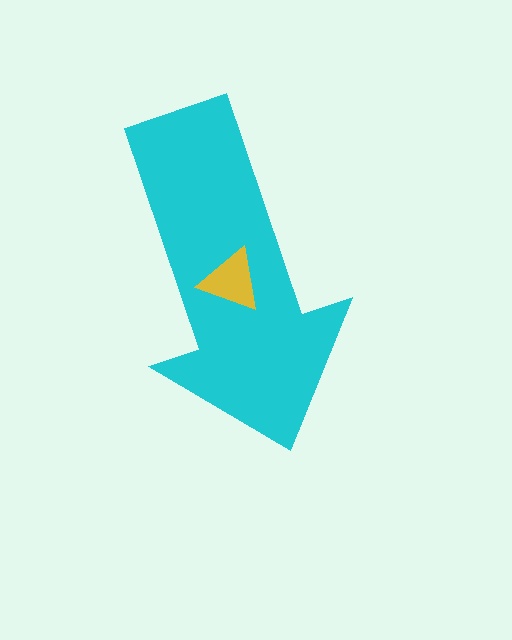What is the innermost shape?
The yellow triangle.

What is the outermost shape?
The cyan arrow.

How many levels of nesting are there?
2.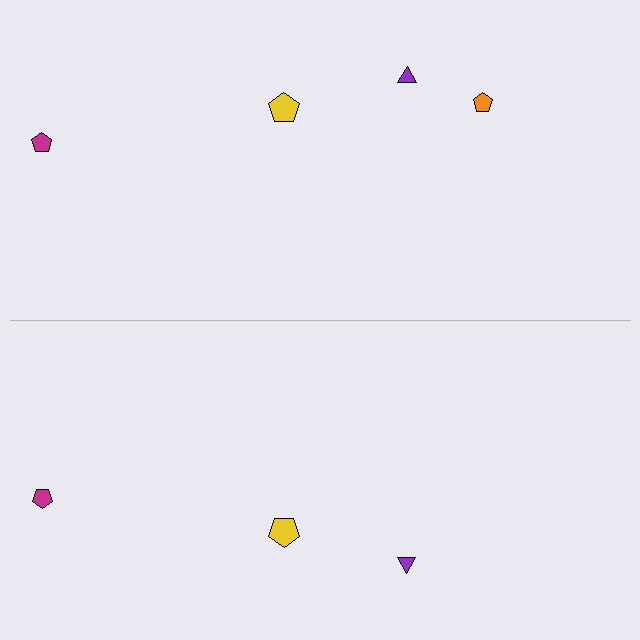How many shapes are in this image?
There are 7 shapes in this image.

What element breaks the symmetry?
A orange pentagon is missing from the bottom side.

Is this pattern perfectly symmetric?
No, the pattern is not perfectly symmetric. A orange pentagon is missing from the bottom side.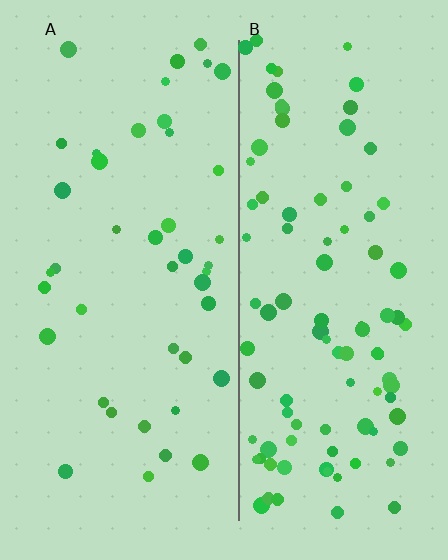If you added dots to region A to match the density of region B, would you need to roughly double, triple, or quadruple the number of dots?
Approximately double.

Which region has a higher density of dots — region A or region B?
B (the right).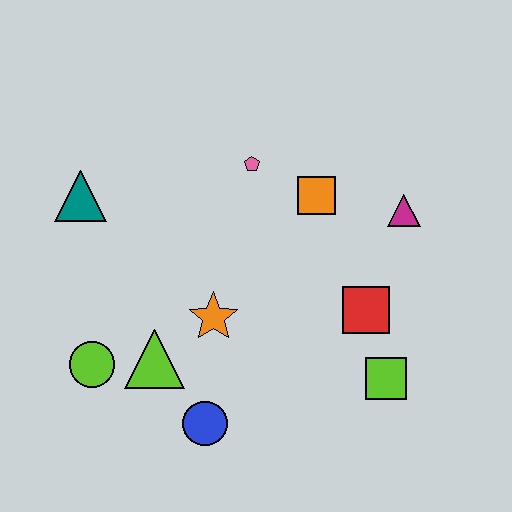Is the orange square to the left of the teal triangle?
No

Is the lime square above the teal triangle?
No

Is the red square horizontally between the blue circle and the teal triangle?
No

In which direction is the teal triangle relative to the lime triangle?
The teal triangle is above the lime triangle.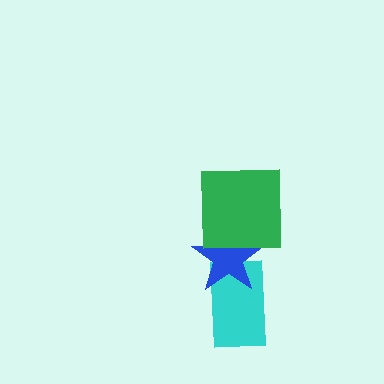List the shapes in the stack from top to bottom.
From top to bottom: the green square, the blue star, the cyan rectangle.